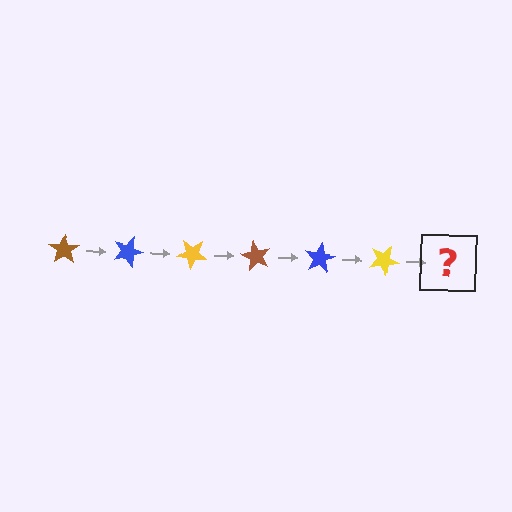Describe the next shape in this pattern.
It should be a brown star, rotated 120 degrees from the start.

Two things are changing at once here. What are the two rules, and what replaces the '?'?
The two rules are that it rotates 20 degrees each step and the color cycles through brown, blue, and yellow. The '?' should be a brown star, rotated 120 degrees from the start.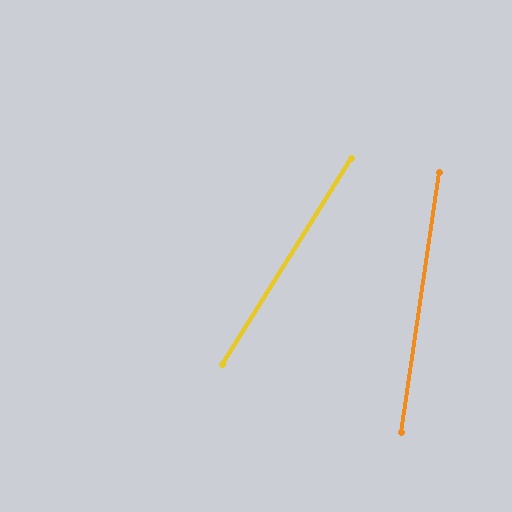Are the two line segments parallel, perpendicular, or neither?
Neither parallel nor perpendicular — they differ by about 24°.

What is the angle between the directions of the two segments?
Approximately 24 degrees.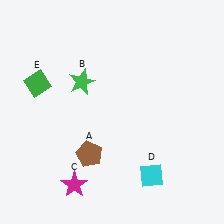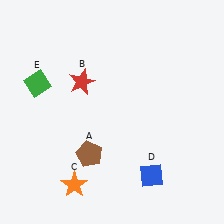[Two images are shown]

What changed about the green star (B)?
In Image 1, B is green. In Image 2, it changed to red.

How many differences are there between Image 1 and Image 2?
There are 3 differences between the two images.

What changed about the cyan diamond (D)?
In Image 1, D is cyan. In Image 2, it changed to blue.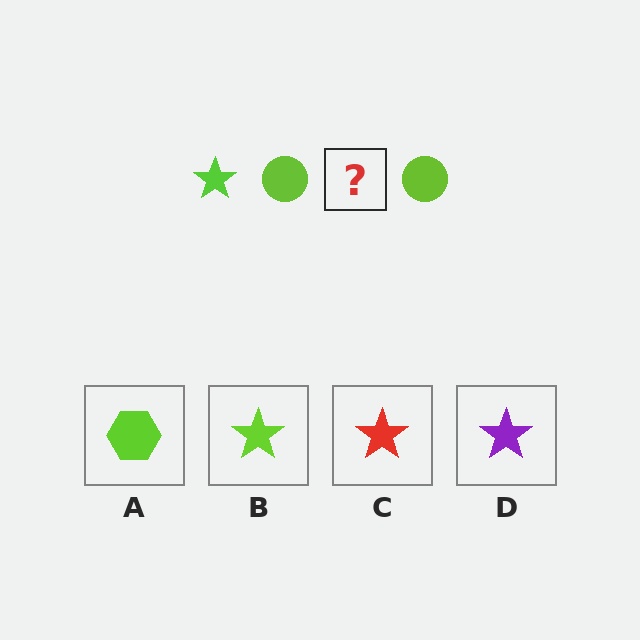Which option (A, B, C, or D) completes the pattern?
B.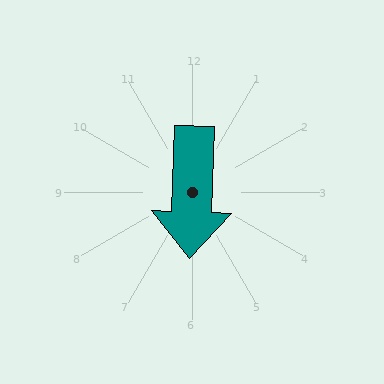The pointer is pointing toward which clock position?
Roughly 6 o'clock.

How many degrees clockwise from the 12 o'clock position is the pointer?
Approximately 182 degrees.